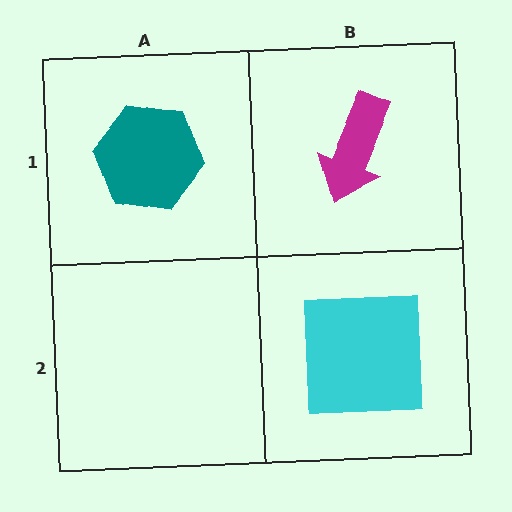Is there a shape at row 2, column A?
No, that cell is empty.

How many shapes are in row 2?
1 shape.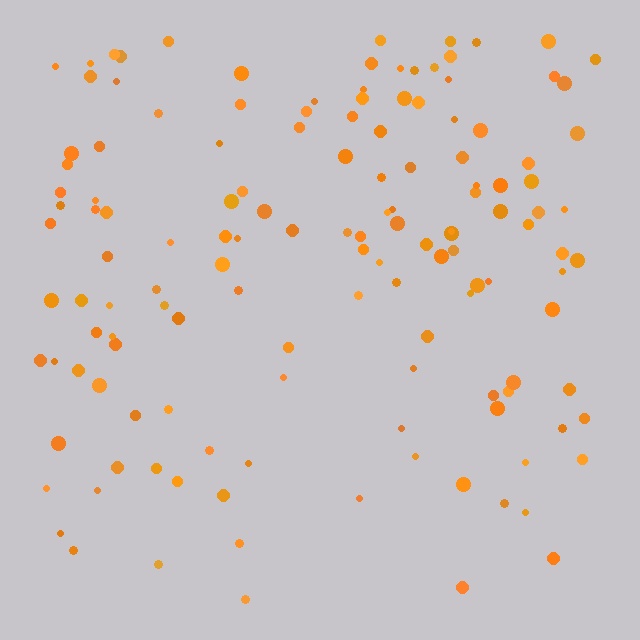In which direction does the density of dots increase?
From bottom to top, with the top side densest.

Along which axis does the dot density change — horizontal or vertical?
Vertical.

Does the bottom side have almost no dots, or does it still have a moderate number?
Still a moderate number, just noticeably fewer than the top.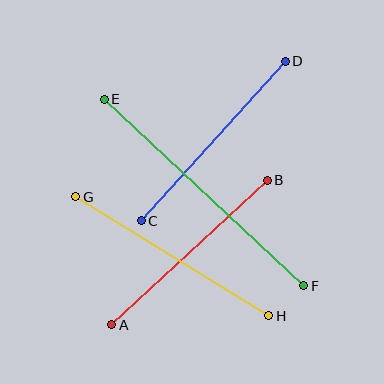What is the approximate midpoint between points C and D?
The midpoint is at approximately (213, 141) pixels.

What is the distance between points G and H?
The distance is approximately 227 pixels.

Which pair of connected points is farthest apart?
Points E and F are farthest apart.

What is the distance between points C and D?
The distance is approximately 215 pixels.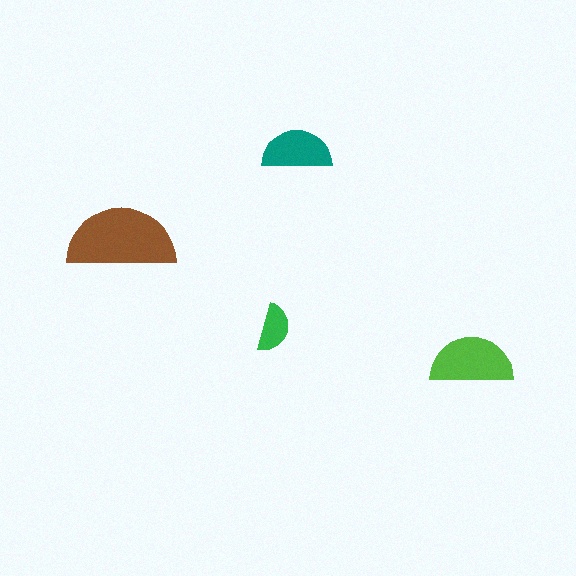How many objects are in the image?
There are 4 objects in the image.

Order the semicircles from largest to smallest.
the brown one, the lime one, the teal one, the green one.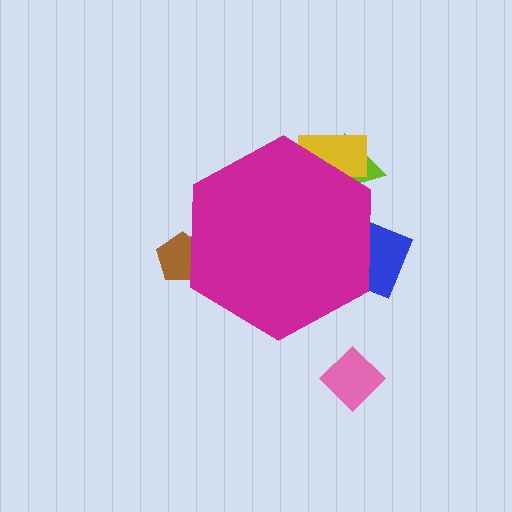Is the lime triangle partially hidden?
Yes, the lime triangle is partially hidden behind the magenta hexagon.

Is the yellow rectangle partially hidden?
Yes, the yellow rectangle is partially hidden behind the magenta hexagon.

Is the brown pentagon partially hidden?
Yes, the brown pentagon is partially hidden behind the magenta hexagon.